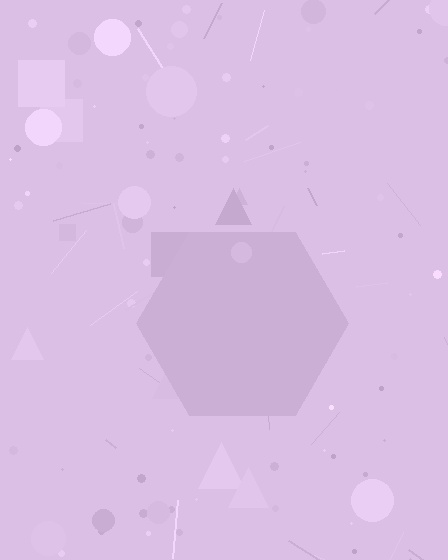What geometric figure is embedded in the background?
A hexagon is embedded in the background.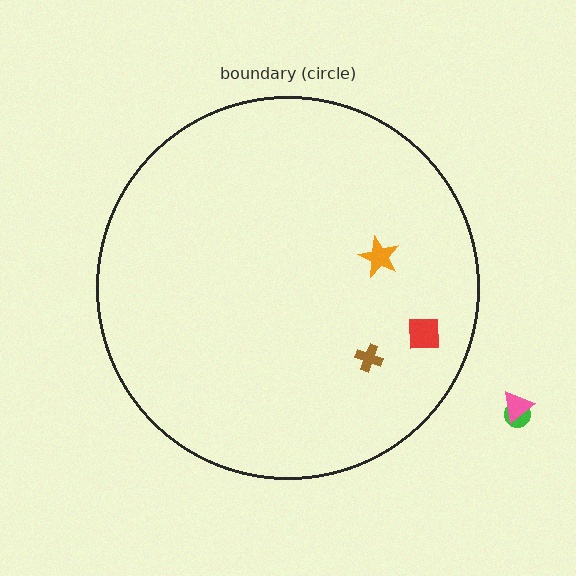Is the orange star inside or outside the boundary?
Inside.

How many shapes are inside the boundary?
3 inside, 2 outside.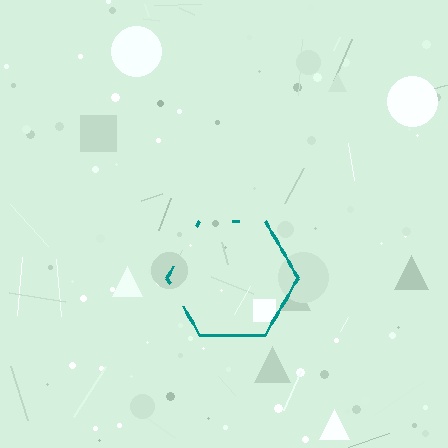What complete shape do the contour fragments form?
The contour fragments form a hexagon.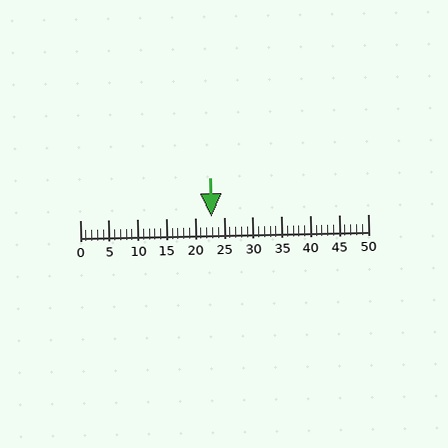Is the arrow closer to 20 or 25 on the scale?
The arrow is closer to 25.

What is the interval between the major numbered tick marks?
The major tick marks are spaced 5 units apart.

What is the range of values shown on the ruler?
The ruler shows values from 0 to 50.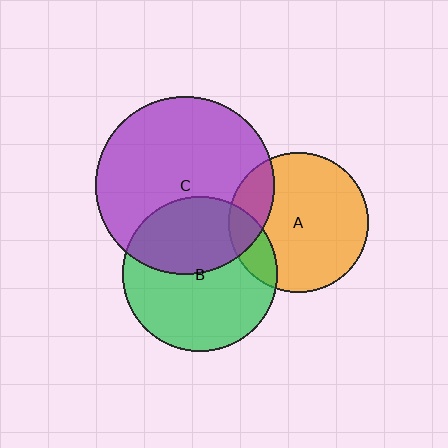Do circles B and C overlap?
Yes.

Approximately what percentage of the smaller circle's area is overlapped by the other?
Approximately 40%.